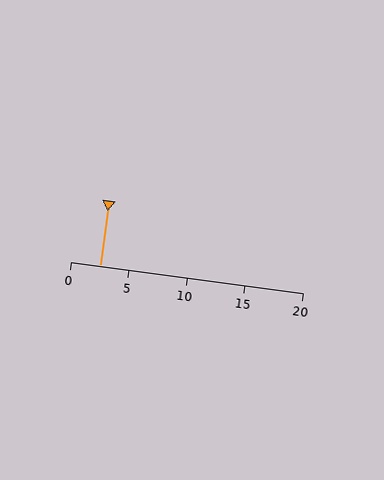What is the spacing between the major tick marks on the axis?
The major ticks are spaced 5 apart.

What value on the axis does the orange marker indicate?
The marker indicates approximately 2.5.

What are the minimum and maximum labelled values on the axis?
The axis runs from 0 to 20.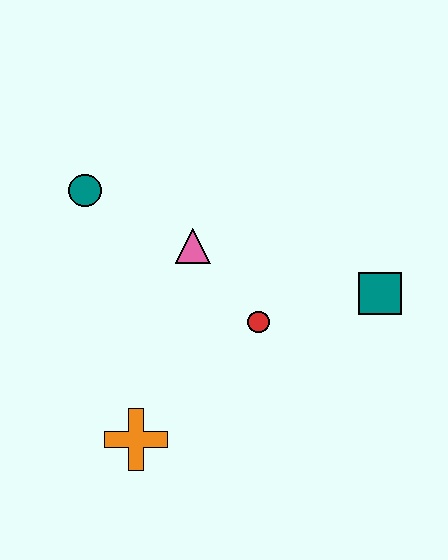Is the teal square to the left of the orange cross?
No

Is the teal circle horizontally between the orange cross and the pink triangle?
No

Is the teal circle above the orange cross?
Yes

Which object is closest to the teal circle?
The pink triangle is closest to the teal circle.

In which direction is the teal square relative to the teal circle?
The teal square is to the right of the teal circle.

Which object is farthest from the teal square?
The teal circle is farthest from the teal square.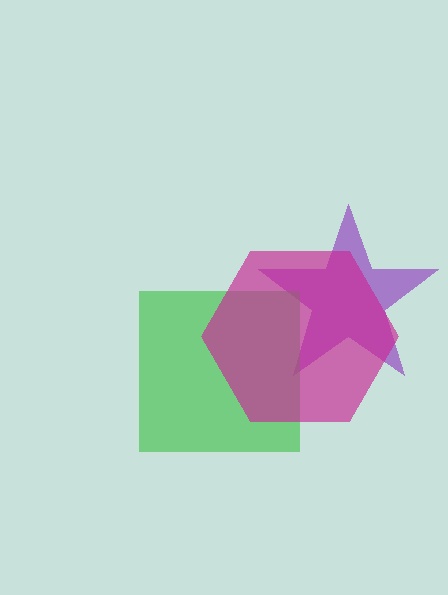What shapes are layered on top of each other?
The layered shapes are: a purple star, a green square, a magenta hexagon.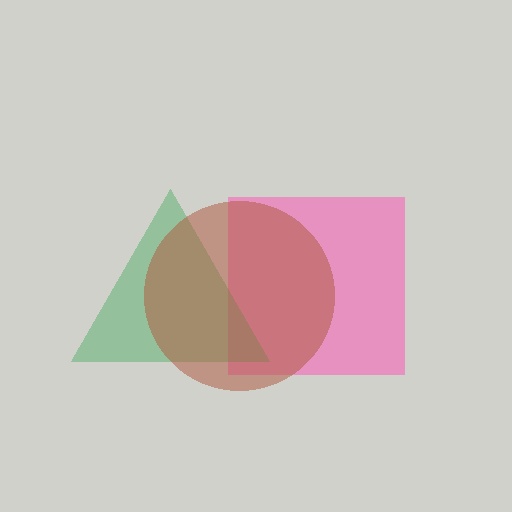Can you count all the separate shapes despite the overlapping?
Yes, there are 3 separate shapes.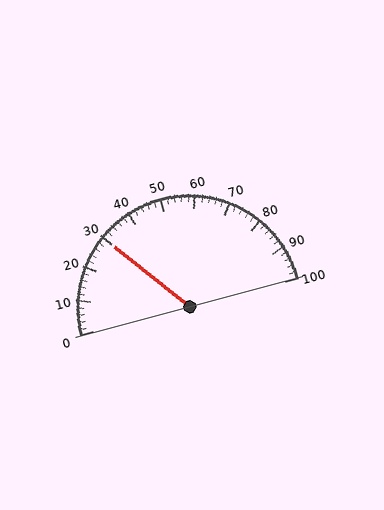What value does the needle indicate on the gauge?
The needle indicates approximately 30.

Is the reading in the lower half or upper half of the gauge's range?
The reading is in the lower half of the range (0 to 100).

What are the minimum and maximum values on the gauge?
The gauge ranges from 0 to 100.